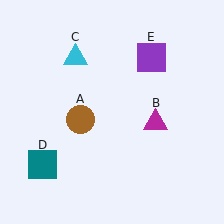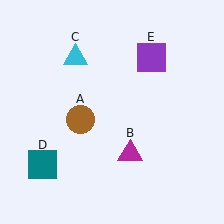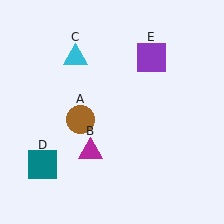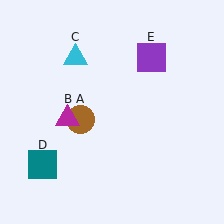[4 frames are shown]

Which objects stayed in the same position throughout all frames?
Brown circle (object A) and cyan triangle (object C) and teal square (object D) and purple square (object E) remained stationary.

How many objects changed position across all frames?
1 object changed position: magenta triangle (object B).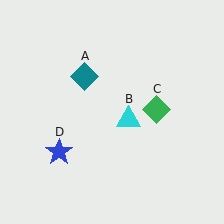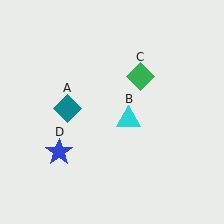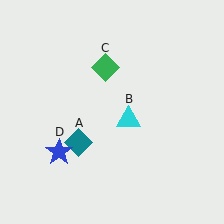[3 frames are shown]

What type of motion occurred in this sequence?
The teal diamond (object A), green diamond (object C) rotated counterclockwise around the center of the scene.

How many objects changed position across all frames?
2 objects changed position: teal diamond (object A), green diamond (object C).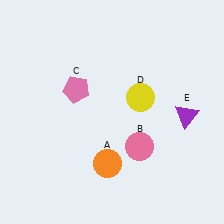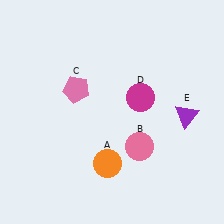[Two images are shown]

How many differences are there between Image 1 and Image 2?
There is 1 difference between the two images.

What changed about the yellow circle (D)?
In Image 1, D is yellow. In Image 2, it changed to magenta.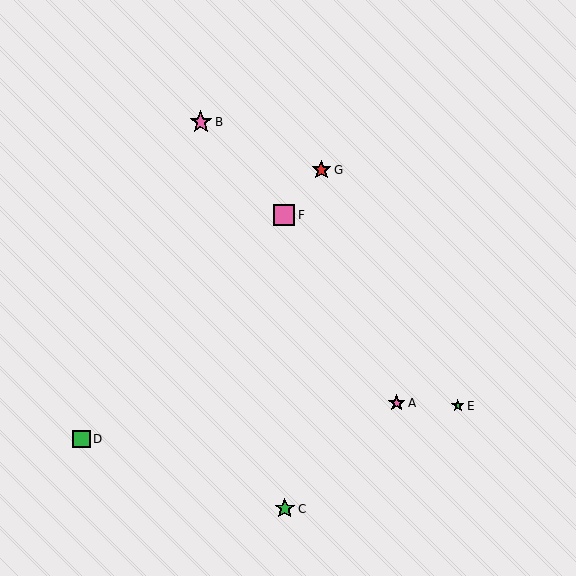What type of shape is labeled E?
Shape E is a green star.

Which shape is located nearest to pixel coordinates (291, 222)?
The pink square (labeled F) at (284, 215) is nearest to that location.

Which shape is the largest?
The pink star (labeled B) is the largest.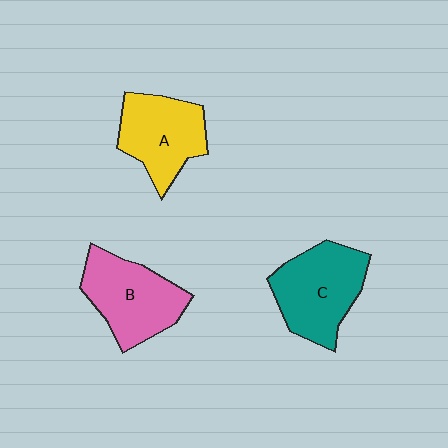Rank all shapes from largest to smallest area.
From largest to smallest: C (teal), B (pink), A (yellow).